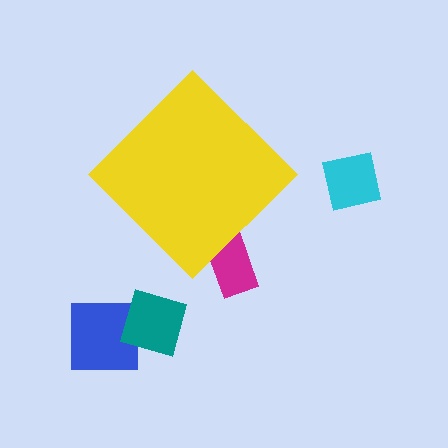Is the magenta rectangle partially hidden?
Yes, the magenta rectangle is partially hidden behind the yellow diamond.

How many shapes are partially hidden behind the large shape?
1 shape is partially hidden.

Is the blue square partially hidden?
No, the blue square is fully visible.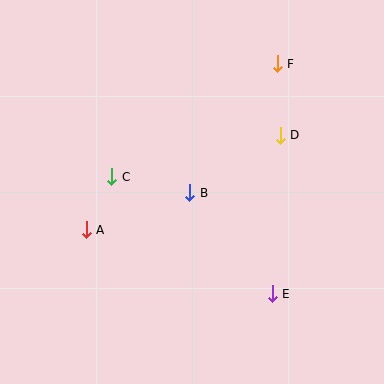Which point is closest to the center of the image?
Point B at (190, 193) is closest to the center.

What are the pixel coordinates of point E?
Point E is at (272, 294).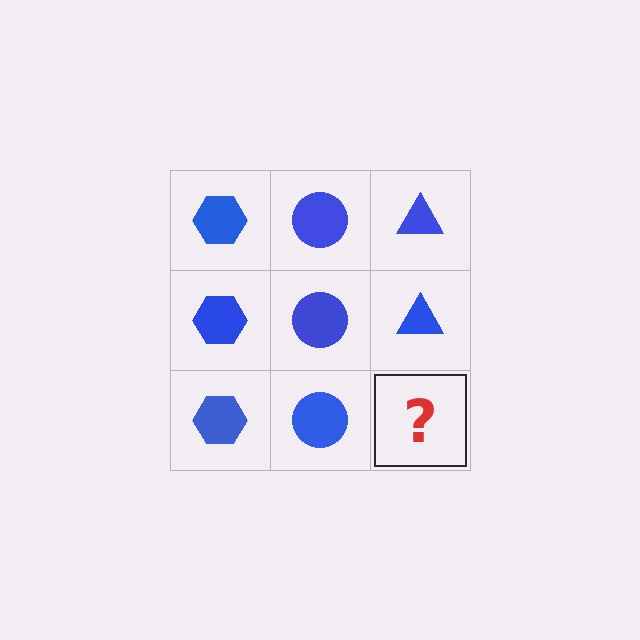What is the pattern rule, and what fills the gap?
The rule is that each column has a consistent shape. The gap should be filled with a blue triangle.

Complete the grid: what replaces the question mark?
The question mark should be replaced with a blue triangle.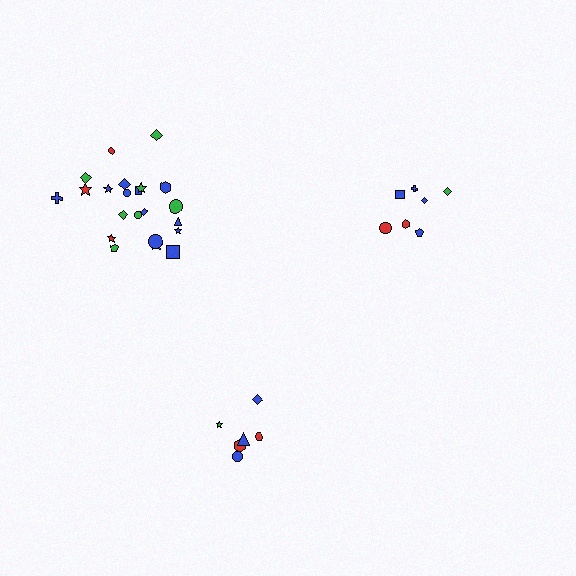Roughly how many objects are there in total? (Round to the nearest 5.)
Roughly 35 objects in total.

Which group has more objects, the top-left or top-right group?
The top-left group.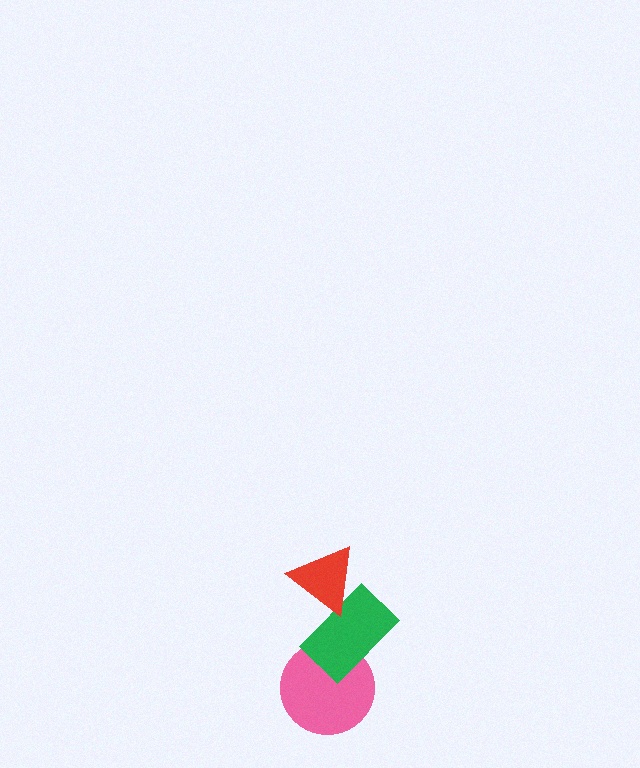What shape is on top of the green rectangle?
The red triangle is on top of the green rectangle.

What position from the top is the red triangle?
The red triangle is 1st from the top.